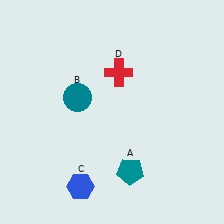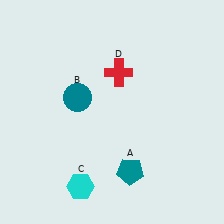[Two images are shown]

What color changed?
The hexagon (C) changed from blue in Image 1 to cyan in Image 2.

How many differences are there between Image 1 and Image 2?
There is 1 difference between the two images.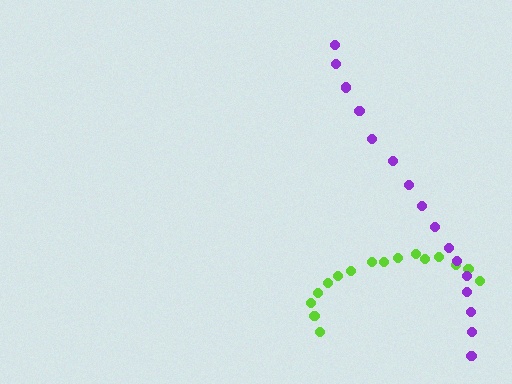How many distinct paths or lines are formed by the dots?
There are 2 distinct paths.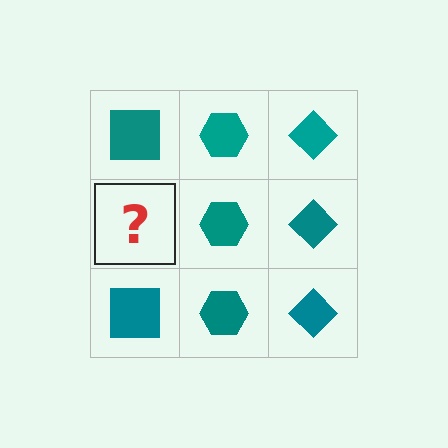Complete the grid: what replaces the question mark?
The question mark should be replaced with a teal square.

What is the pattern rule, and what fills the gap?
The rule is that each column has a consistent shape. The gap should be filled with a teal square.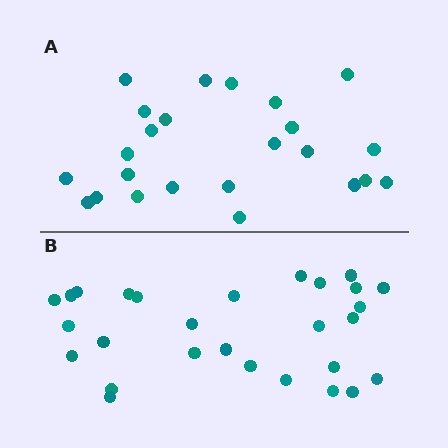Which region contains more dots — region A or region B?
Region B (the bottom region) has more dots.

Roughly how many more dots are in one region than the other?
Region B has about 4 more dots than region A.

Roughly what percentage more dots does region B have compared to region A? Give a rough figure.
About 15% more.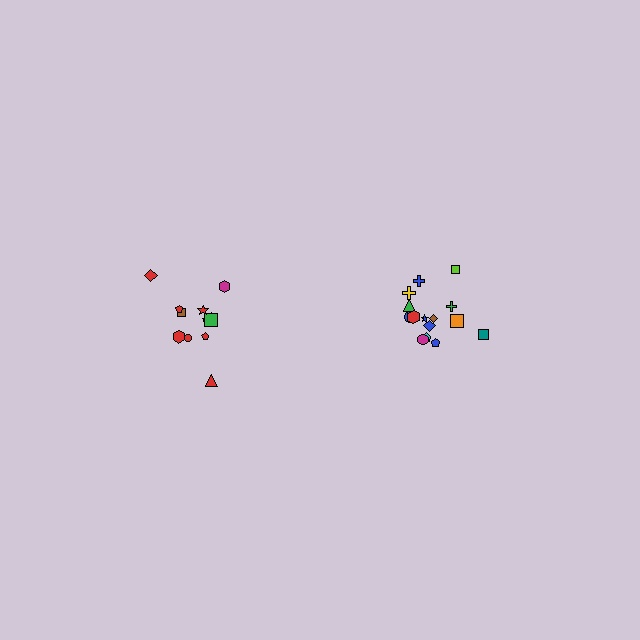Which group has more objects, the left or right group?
The right group.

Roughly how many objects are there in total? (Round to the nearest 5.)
Roughly 25 objects in total.